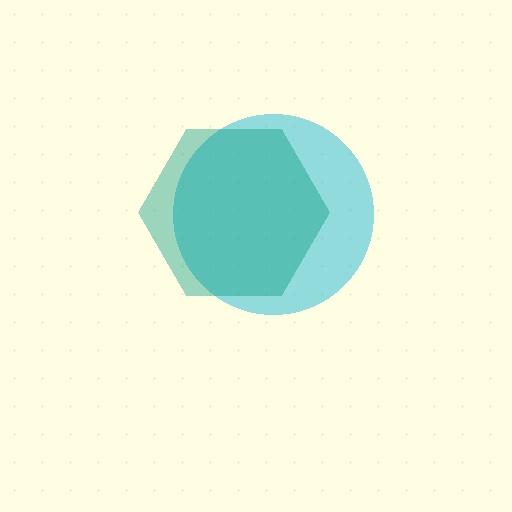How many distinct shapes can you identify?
There are 2 distinct shapes: a cyan circle, a teal hexagon.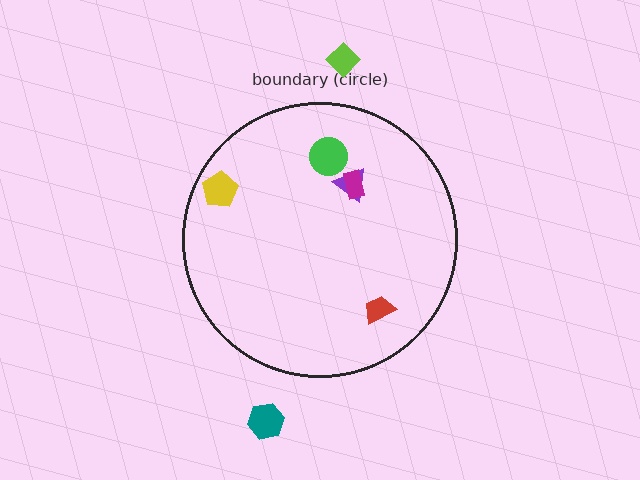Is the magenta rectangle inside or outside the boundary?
Inside.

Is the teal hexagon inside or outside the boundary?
Outside.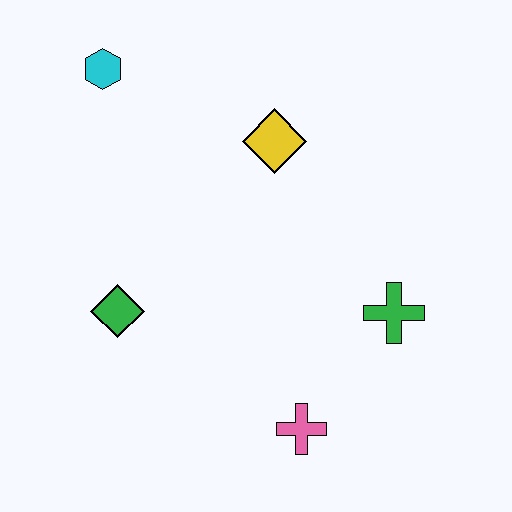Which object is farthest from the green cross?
The cyan hexagon is farthest from the green cross.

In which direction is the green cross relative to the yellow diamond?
The green cross is below the yellow diamond.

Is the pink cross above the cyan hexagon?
No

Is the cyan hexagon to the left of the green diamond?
Yes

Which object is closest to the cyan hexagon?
The yellow diamond is closest to the cyan hexagon.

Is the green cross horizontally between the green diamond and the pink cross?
No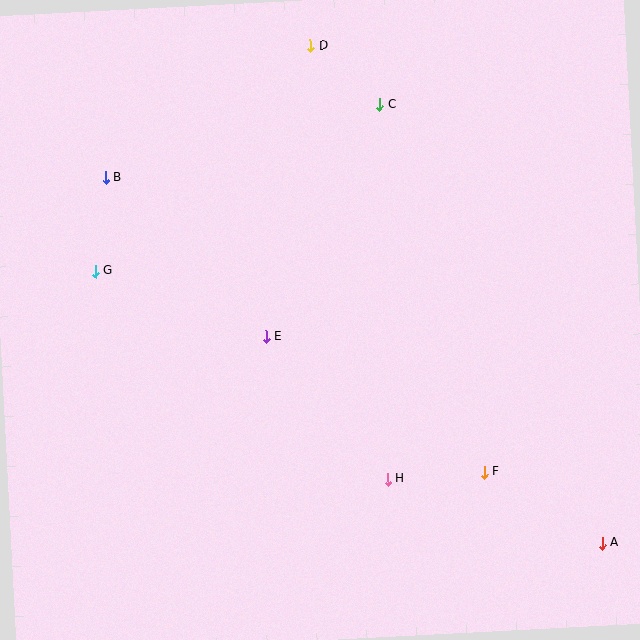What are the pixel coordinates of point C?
Point C is at (379, 104).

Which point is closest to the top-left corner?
Point B is closest to the top-left corner.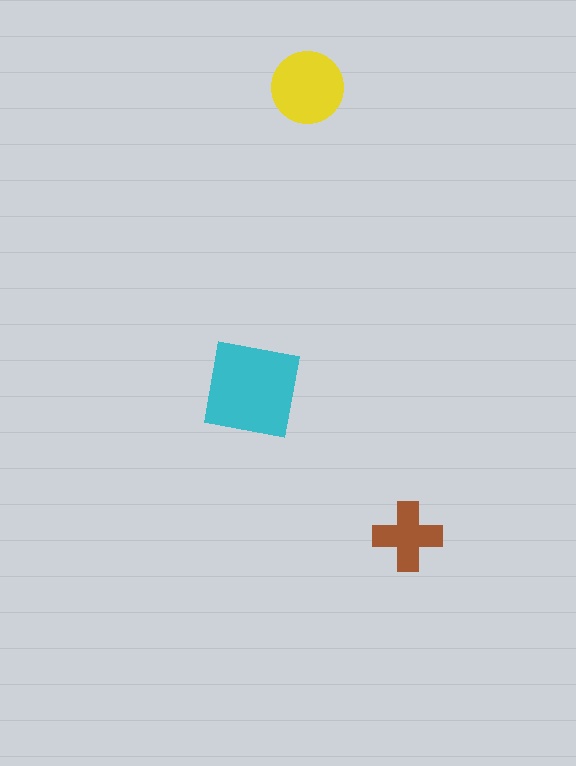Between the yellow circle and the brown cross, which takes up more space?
The yellow circle.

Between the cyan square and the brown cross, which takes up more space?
The cyan square.